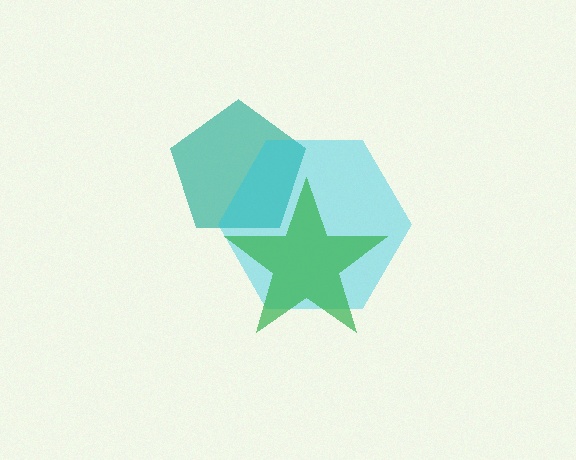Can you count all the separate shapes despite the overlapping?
Yes, there are 3 separate shapes.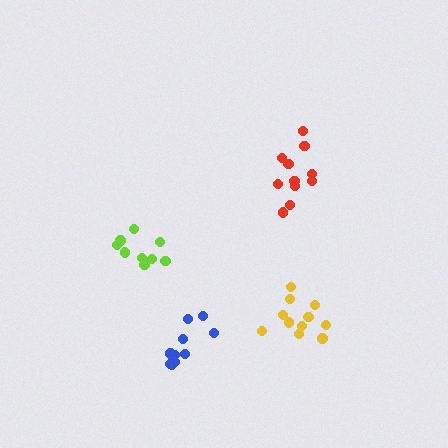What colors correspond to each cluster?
The clusters are colored: yellow, blue, lime, red.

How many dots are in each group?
Group 1: 11 dots, Group 2: 10 dots, Group 3: 9 dots, Group 4: 11 dots (41 total).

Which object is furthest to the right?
The yellow cluster is rightmost.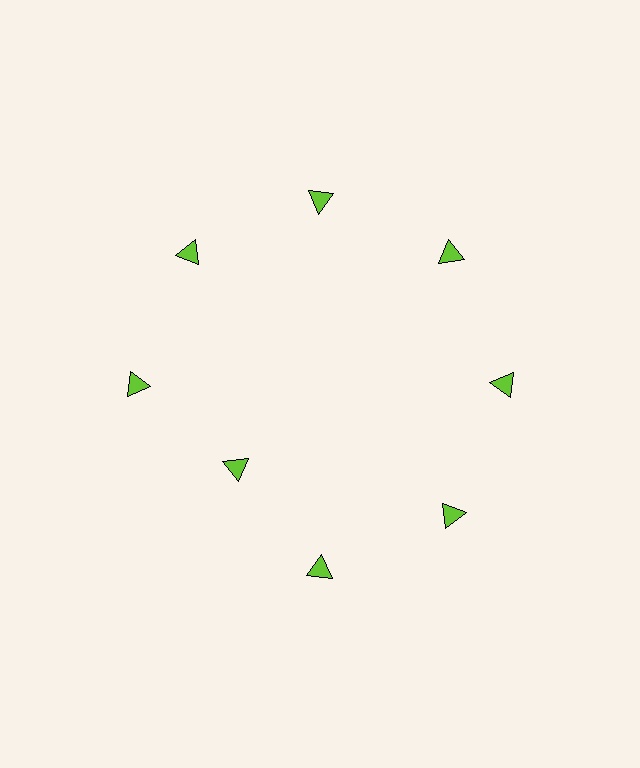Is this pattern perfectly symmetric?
No. The 8 lime triangles are arranged in a ring, but one element near the 8 o'clock position is pulled inward toward the center, breaking the 8-fold rotational symmetry.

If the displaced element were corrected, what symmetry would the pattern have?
It would have 8-fold rotational symmetry — the pattern would map onto itself every 45 degrees.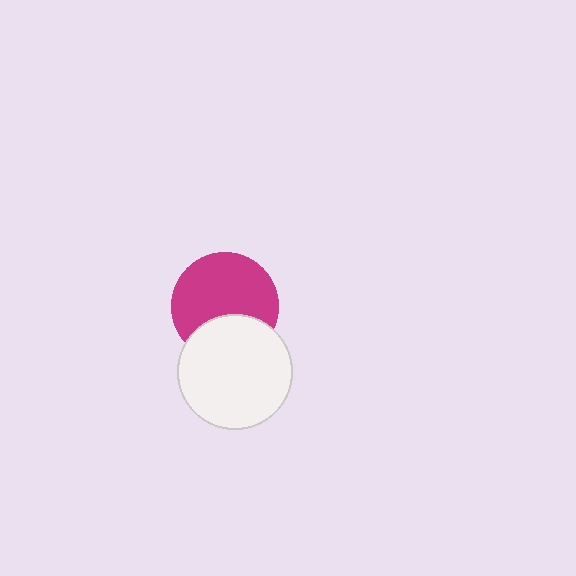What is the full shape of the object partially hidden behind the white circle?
The partially hidden object is a magenta circle.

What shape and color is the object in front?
The object in front is a white circle.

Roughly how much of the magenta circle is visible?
Most of it is visible (roughly 68%).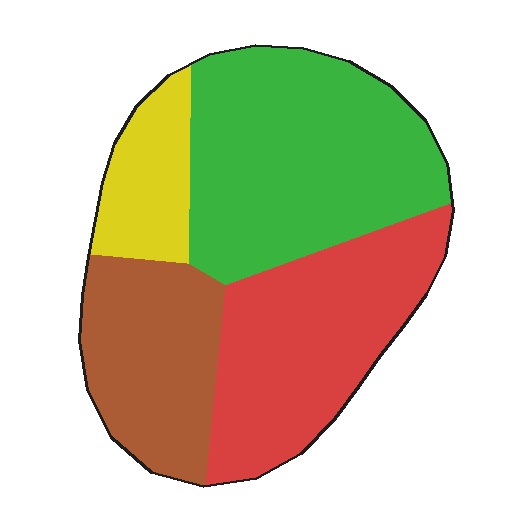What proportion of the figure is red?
Red takes up between a sixth and a third of the figure.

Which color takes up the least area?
Yellow, at roughly 10%.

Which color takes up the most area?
Green, at roughly 40%.